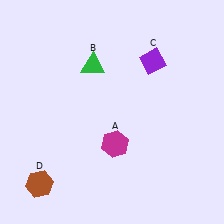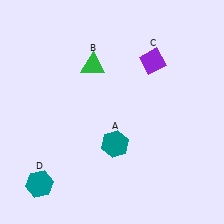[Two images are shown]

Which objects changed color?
A changed from magenta to teal. D changed from brown to teal.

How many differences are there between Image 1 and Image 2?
There are 2 differences between the two images.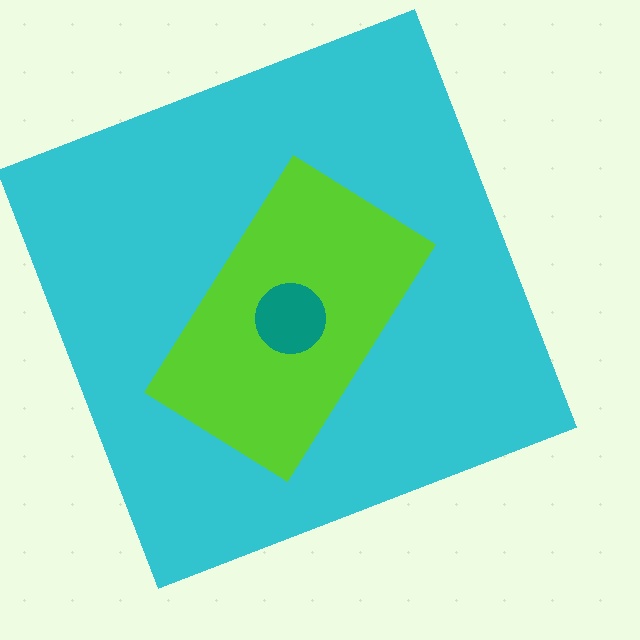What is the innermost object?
The teal circle.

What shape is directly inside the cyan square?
The lime rectangle.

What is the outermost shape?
The cyan square.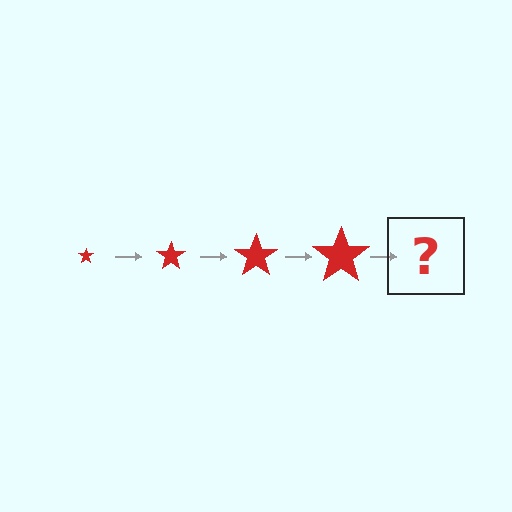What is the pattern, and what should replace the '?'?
The pattern is that the star gets progressively larger each step. The '?' should be a red star, larger than the previous one.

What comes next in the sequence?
The next element should be a red star, larger than the previous one.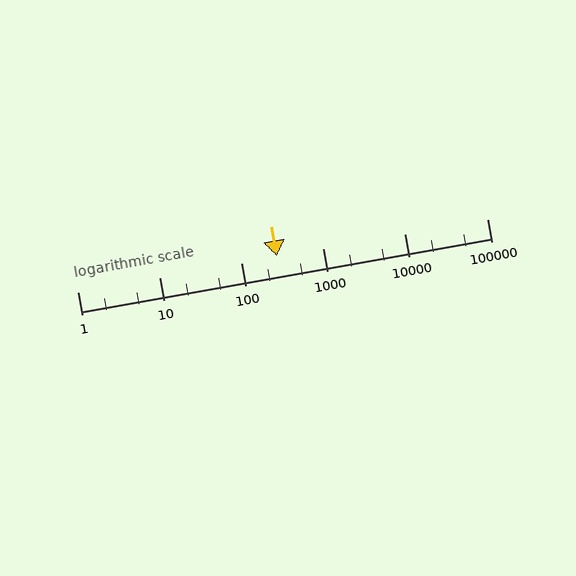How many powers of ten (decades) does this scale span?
The scale spans 5 decades, from 1 to 100000.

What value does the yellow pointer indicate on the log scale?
The pointer indicates approximately 270.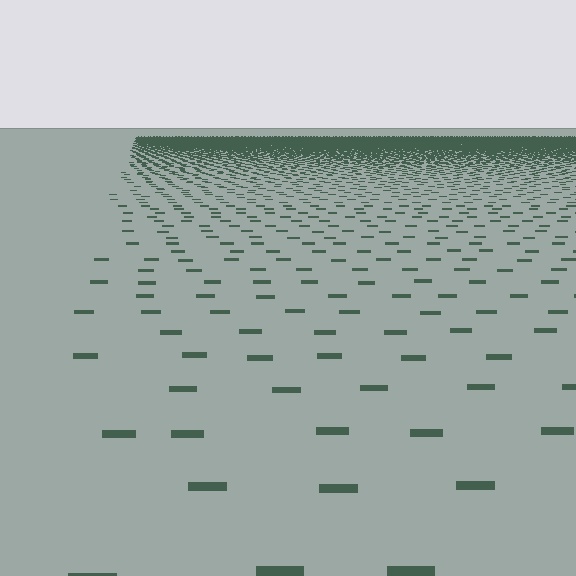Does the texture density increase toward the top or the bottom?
Density increases toward the top.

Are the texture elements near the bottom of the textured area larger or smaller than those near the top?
Larger. Near the bottom, elements are closer to the viewer and appear at a bigger on-screen size.